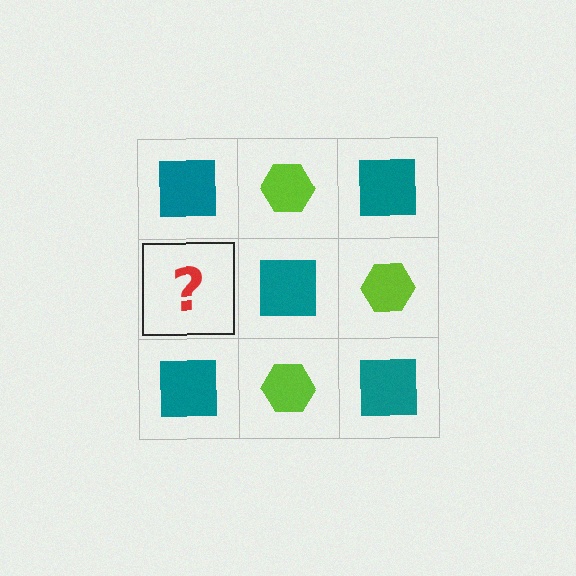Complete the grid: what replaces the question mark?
The question mark should be replaced with a lime hexagon.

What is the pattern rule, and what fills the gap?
The rule is that it alternates teal square and lime hexagon in a checkerboard pattern. The gap should be filled with a lime hexagon.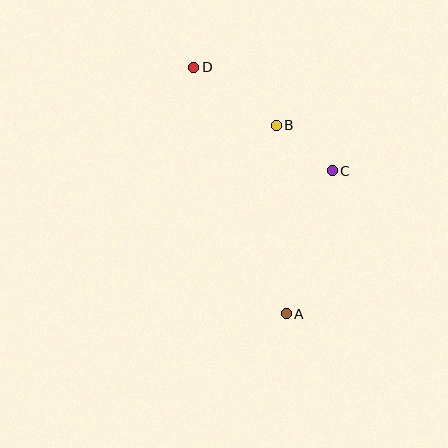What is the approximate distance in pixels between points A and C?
The distance between A and C is approximately 150 pixels.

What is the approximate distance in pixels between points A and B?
The distance between A and B is approximately 189 pixels.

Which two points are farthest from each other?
Points A and D are farthest from each other.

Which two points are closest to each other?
Points B and C are closest to each other.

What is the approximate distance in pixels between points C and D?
The distance between C and D is approximately 173 pixels.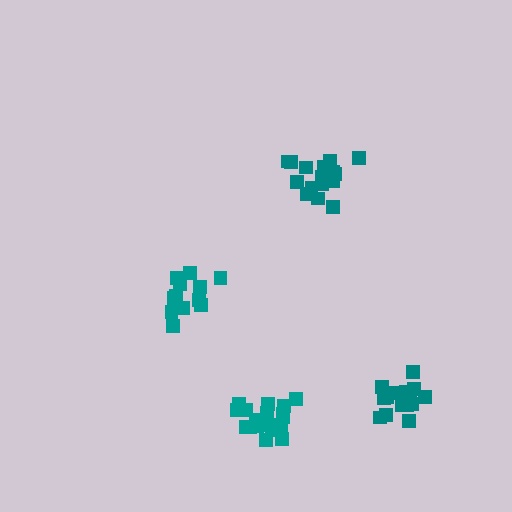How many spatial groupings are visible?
There are 4 spatial groupings.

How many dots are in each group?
Group 1: 18 dots, Group 2: 18 dots, Group 3: 12 dots, Group 4: 17 dots (65 total).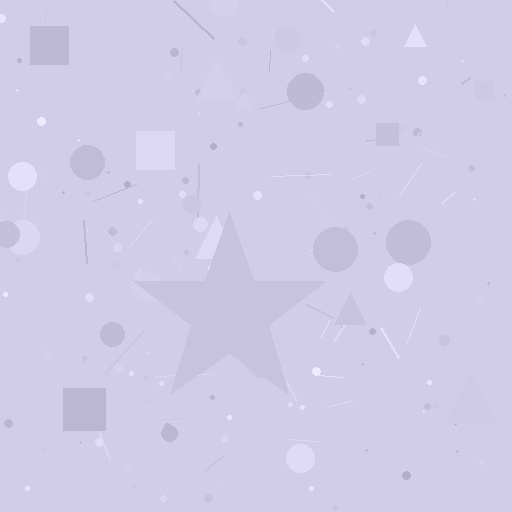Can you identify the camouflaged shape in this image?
The camouflaged shape is a star.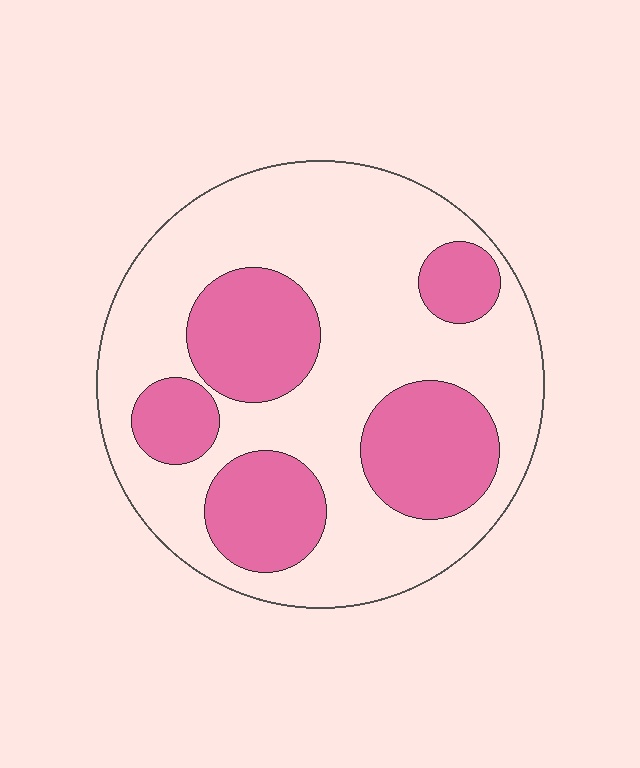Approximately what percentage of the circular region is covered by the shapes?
Approximately 35%.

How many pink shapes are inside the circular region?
5.